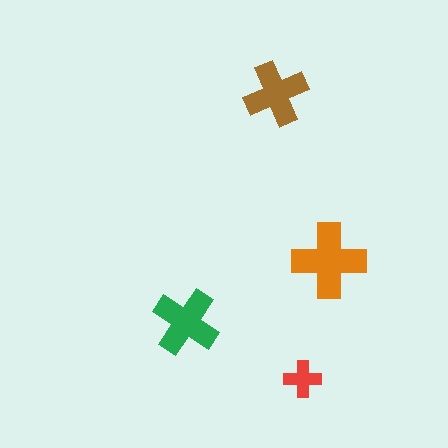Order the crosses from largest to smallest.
the orange one, the green one, the brown one, the red one.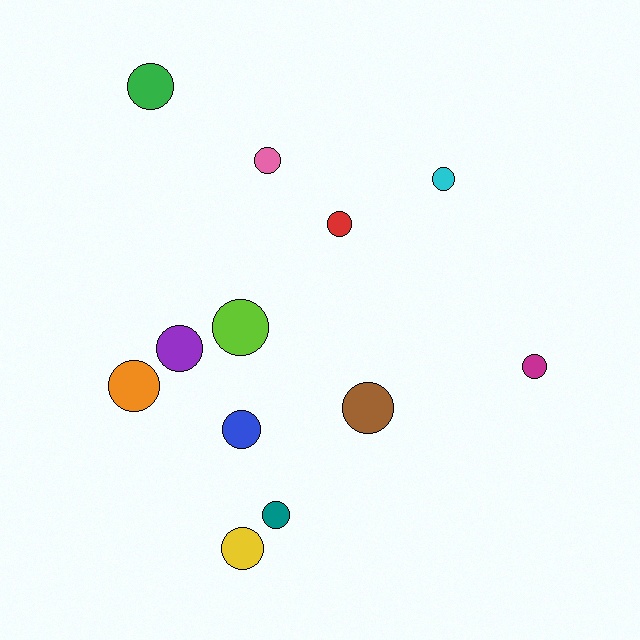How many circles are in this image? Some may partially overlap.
There are 12 circles.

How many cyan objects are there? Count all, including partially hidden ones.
There is 1 cyan object.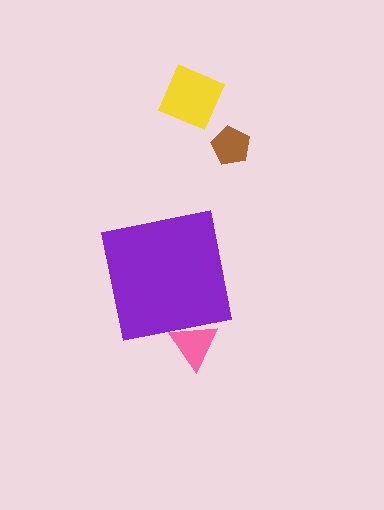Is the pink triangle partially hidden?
Yes, the pink triangle is partially hidden behind the purple square.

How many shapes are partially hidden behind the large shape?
1 shape is partially hidden.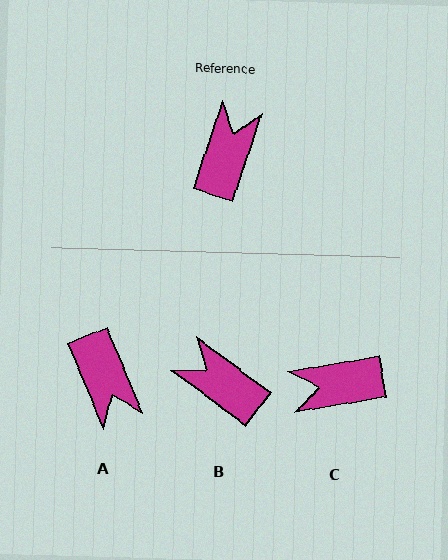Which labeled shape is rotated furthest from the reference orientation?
A, about 139 degrees away.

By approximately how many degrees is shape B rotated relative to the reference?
Approximately 72 degrees counter-clockwise.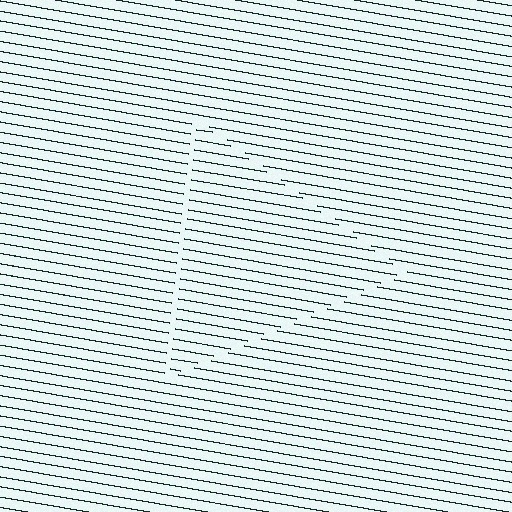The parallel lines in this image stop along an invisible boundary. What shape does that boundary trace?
An illusory triangle. The interior of the shape contains the same grating, shifted by half a period — the contour is defined by the phase discontinuity where line-ends from the inner and outer gratings abut.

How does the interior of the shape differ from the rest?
The interior of the shape contains the same grating, shifted by half a period — the contour is defined by the phase discontinuity where line-ends from the inner and outer gratings abut.